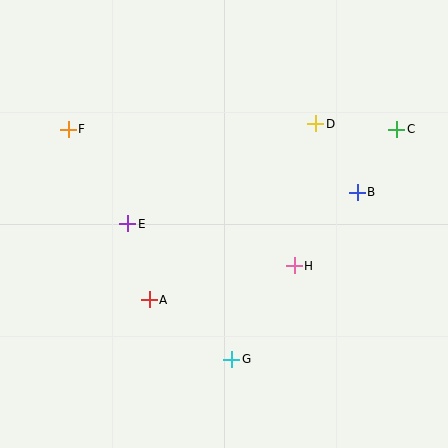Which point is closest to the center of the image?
Point H at (294, 266) is closest to the center.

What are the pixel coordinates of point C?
Point C is at (397, 129).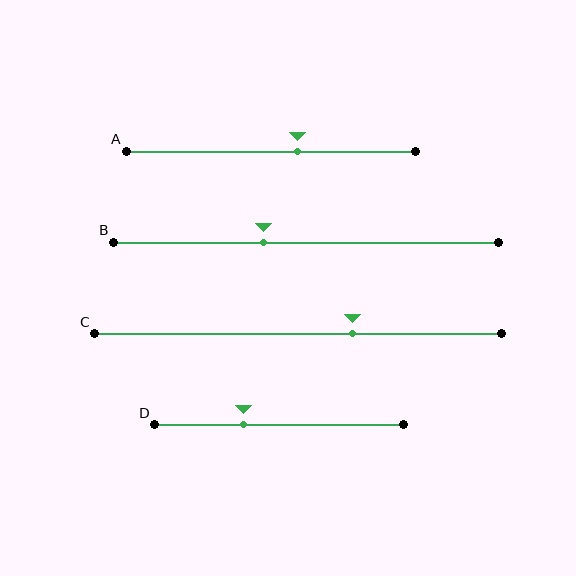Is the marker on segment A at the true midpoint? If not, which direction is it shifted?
No, the marker on segment A is shifted to the right by about 9% of the segment length.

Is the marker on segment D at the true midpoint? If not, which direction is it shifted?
No, the marker on segment D is shifted to the left by about 14% of the segment length.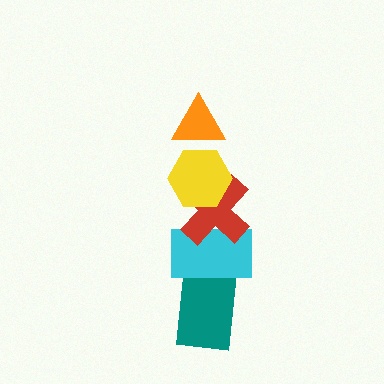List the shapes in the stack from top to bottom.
From top to bottom: the orange triangle, the yellow hexagon, the red cross, the cyan rectangle, the teal rectangle.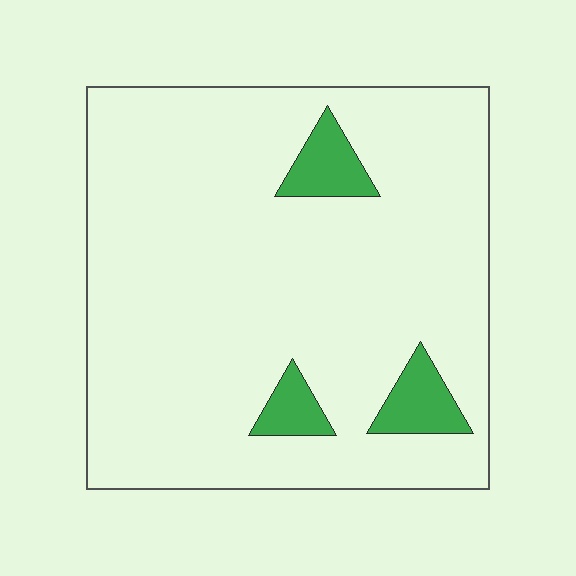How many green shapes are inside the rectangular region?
3.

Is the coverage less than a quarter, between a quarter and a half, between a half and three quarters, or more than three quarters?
Less than a quarter.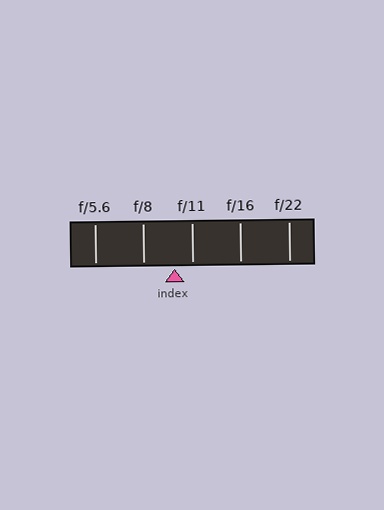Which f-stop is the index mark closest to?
The index mark is closest to f/11.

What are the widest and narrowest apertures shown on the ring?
The widest aperture shown is f/5.6 and the narrowest is f/22.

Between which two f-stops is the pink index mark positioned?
The index mark is between f/8 and f/11.